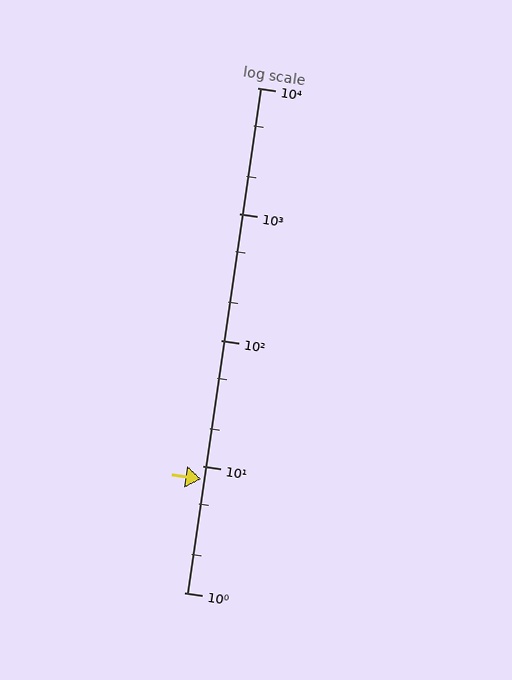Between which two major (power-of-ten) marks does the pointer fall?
The pointer is between 1 and 10.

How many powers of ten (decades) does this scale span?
The scale spans 4 decades, from 1 to 10000.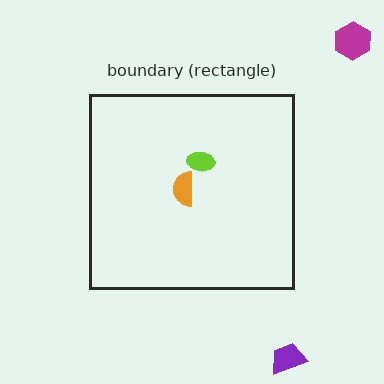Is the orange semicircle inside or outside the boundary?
Inside.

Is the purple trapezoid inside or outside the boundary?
Outside.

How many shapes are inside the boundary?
2 inside, 2 outside.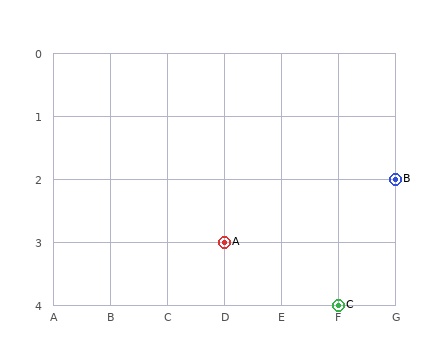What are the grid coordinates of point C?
Point C is at grid coordinates (F, 4).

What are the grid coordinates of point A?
Point A is at grid coordinates (D, 3).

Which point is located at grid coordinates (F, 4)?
Point C is at (F, 4).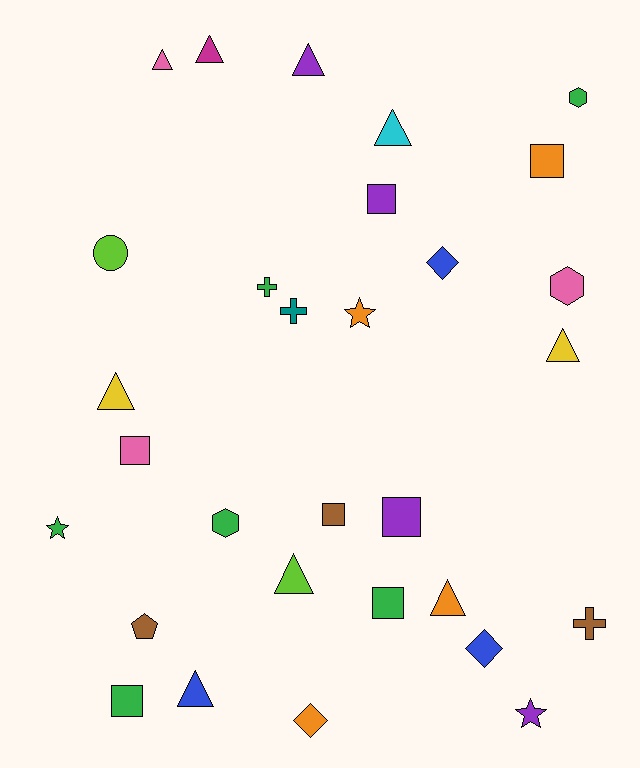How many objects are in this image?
There are 30 objects.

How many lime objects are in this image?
There are 2 lime objects.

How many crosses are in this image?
There are 3 crosses.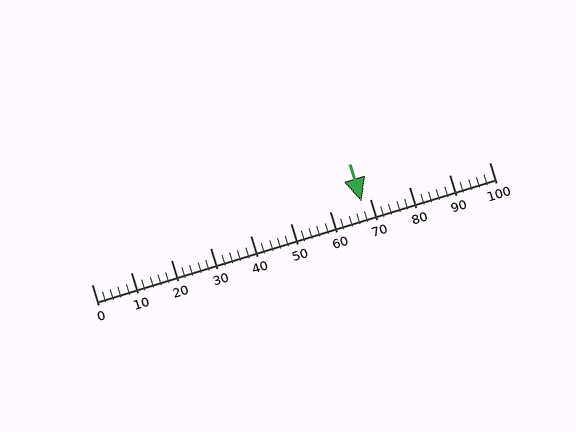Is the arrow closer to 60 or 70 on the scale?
The arrow is closer to 70.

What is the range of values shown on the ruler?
The ruler shows values from 0 to 100.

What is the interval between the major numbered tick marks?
The major tick marks are spaced 10 units apart.